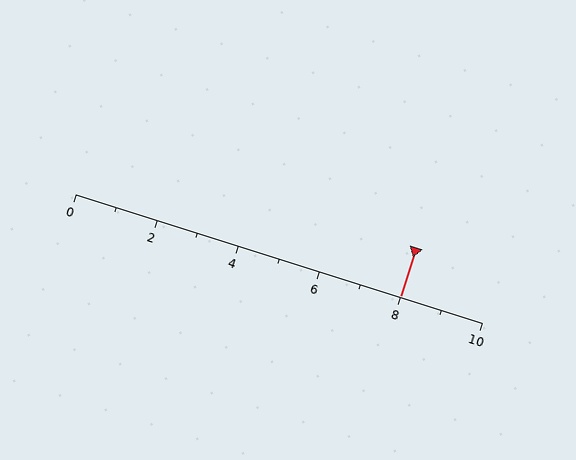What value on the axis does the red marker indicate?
The marker indicates approximately 8.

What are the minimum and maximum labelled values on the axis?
The axis runs from 0 to 10.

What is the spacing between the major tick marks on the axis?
The major ticks are spaced 2 apart.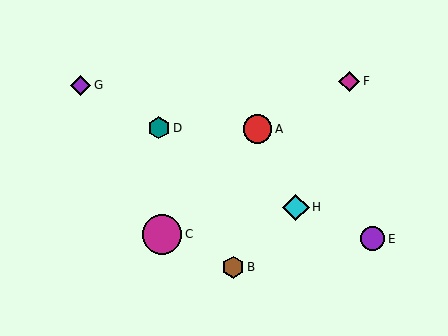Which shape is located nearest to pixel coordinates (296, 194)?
The cyan diamond (labeled H) at (296, 207) is nearest to that location.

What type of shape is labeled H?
Shape H is a cyan diamond.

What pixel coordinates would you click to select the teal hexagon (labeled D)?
Click at (159, 128) to select the teal hexagon D.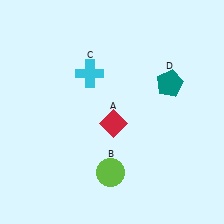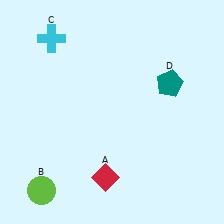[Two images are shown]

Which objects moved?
The objects that moved are: the red diamond (A), the lime circle (B), the cyan cross (C).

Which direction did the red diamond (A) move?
The red diamond (A) moved down.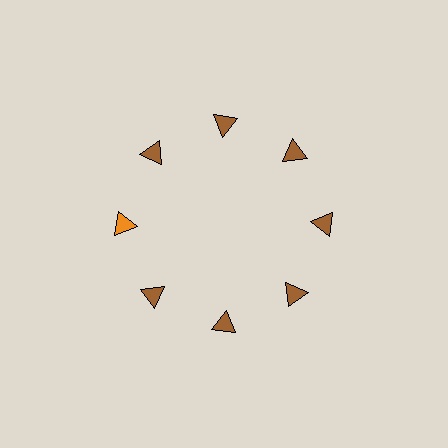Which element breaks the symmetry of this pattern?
The orange triangle at roughly the 9 o'clock position breaks the symmetry. All other shapes are brown triangles.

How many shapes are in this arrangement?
There are 8 shapes arranged in a ring pattern.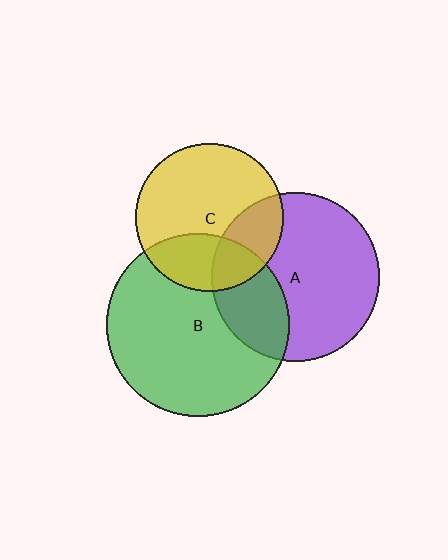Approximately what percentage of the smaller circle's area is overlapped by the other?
Approximately 25%.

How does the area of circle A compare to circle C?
Approximately 1.3 times.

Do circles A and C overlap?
Yes.